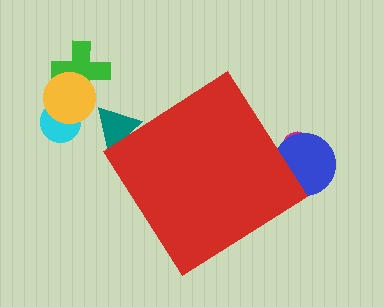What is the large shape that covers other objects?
A red diamond.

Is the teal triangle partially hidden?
Yes, the teal triangle is partially hidden behind the red diamond.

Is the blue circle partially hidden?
Yes, the blue circle is partially hidden behind the red diamond.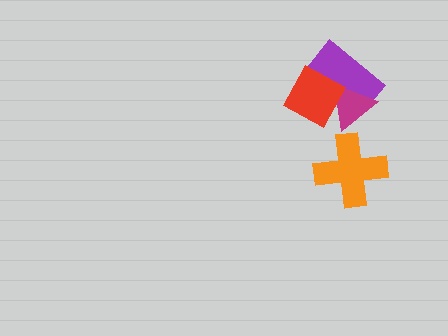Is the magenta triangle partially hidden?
Yes, it is partially covered by another shape.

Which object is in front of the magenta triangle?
The red diamond is in front of the magenta triangle.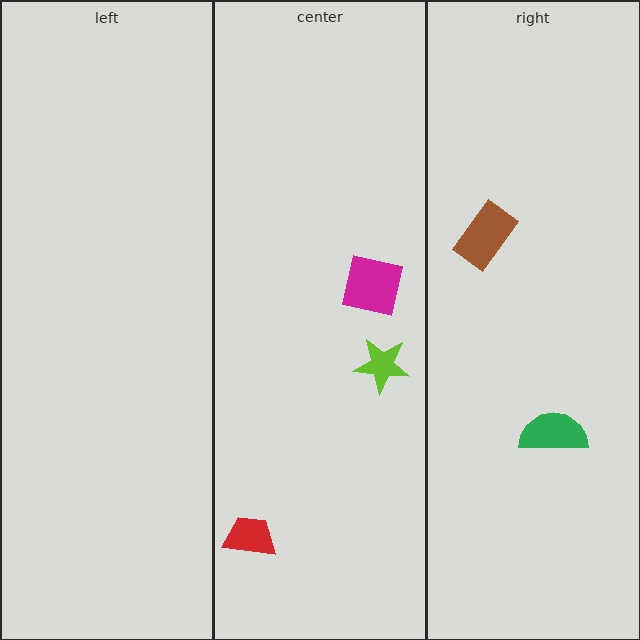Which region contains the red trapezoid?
The center region.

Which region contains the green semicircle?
The right region.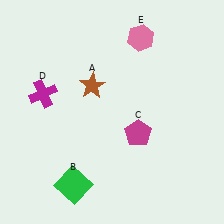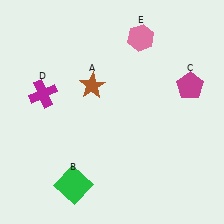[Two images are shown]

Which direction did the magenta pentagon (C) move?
The magenta pentagon (C) moved right.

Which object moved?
The magenta pentagon (C) moved right.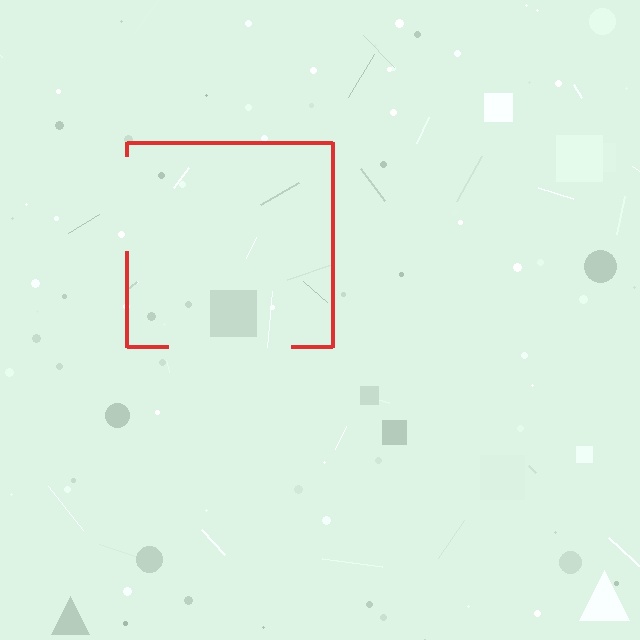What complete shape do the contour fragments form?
The contour fragments form a square.